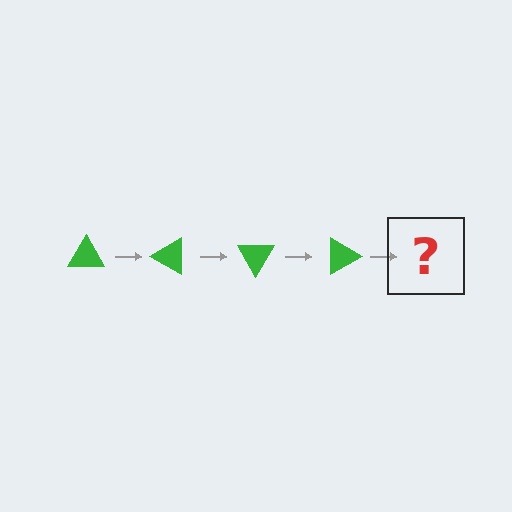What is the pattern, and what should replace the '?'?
The pattern is that the triangle rotates 30 degrees each step. The '?' should be a green triangle rotated 120 degrees.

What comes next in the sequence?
The next element should be a green triangle rotated 120 degrees.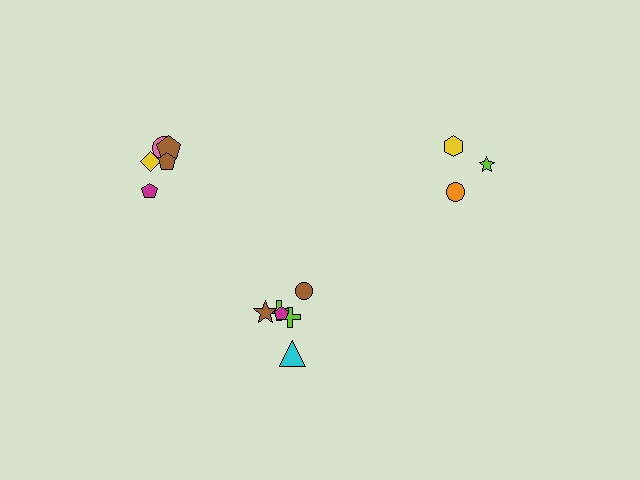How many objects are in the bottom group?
There are 6 objects.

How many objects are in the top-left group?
There are 5 objects.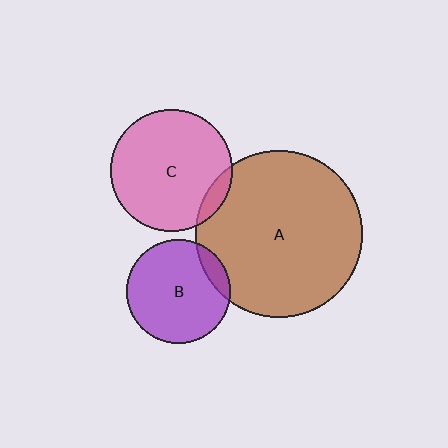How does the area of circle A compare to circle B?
Approximately 2.6 times.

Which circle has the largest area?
Circle A (brown).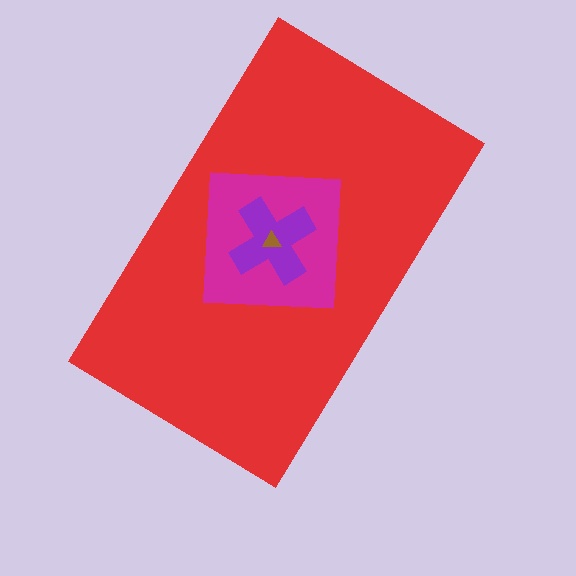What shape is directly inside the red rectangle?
The magenta square.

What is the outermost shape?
The red rectangle.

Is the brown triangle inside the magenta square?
Yes.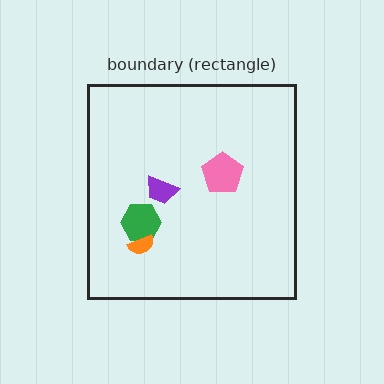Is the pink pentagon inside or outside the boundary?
Inside.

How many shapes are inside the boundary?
4 inside, 0 outside.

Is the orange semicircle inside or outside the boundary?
Inside.